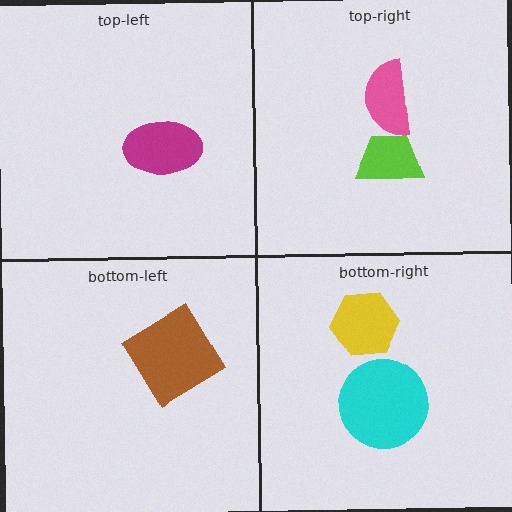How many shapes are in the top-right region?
2.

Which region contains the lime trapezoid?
The top-right region.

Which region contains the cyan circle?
The bottom-right region.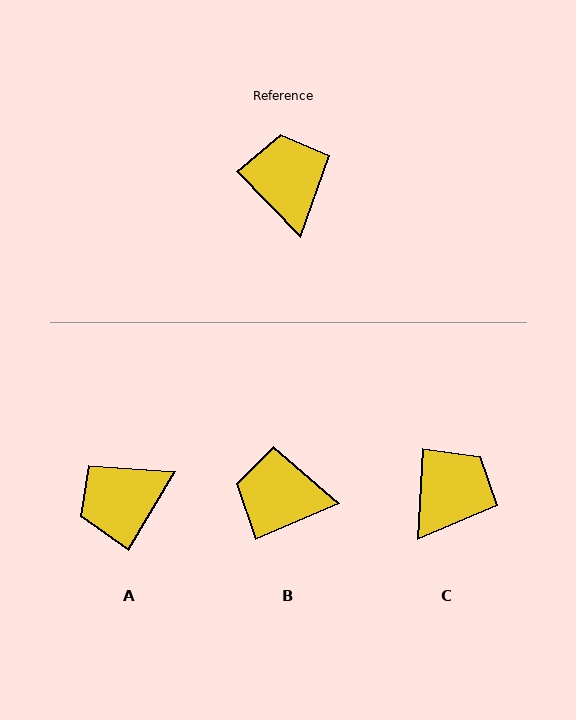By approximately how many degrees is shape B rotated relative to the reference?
Approximately 69 degrees counter-clockwise.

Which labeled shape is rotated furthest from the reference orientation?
A, about 105 degrees away.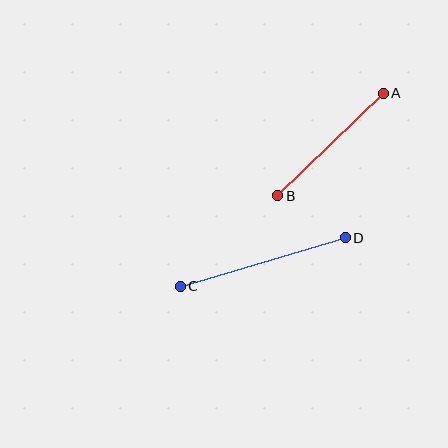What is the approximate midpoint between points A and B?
The midpoint is at approximately (330, 144) pixels.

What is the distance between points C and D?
The distance is approximately 172 pixels.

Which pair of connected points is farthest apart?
Points C and D are farthest apart.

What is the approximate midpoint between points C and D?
The midpoint is at approximately (263, 262) pixels.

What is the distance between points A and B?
The distance is approximately 147 pixels.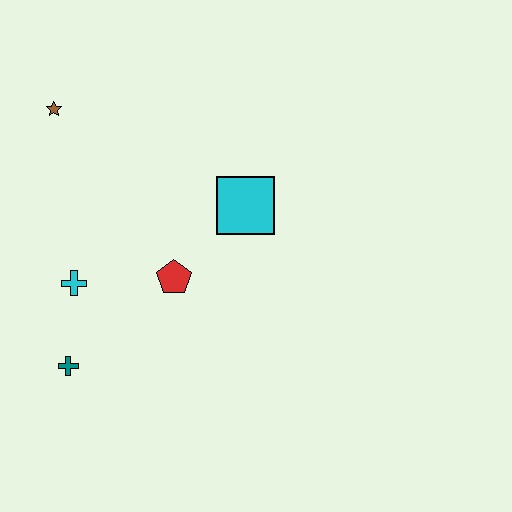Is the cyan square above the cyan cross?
Yes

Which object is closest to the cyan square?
The red pentagon is closest to the cyan square.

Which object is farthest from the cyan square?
The teal cross is farthest from the cyan square.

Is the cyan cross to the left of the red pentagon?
Yes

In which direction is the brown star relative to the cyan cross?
The brown star is above the cyan cross.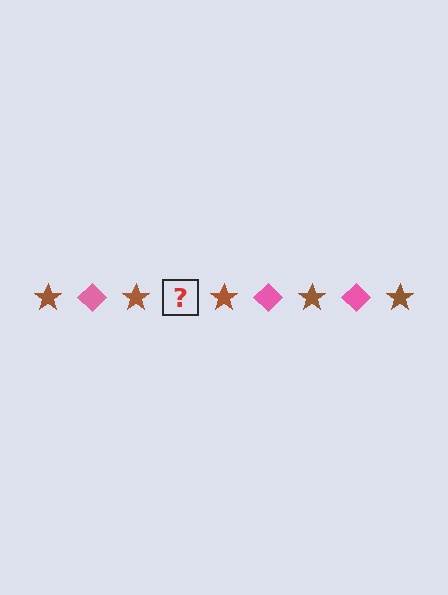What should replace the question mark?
The question mark should be replaced with a pink diamond.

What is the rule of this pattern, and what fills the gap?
The rule is that the pattern alternates between brown star and pink diamond. The gap should be filled with a pink diamond.